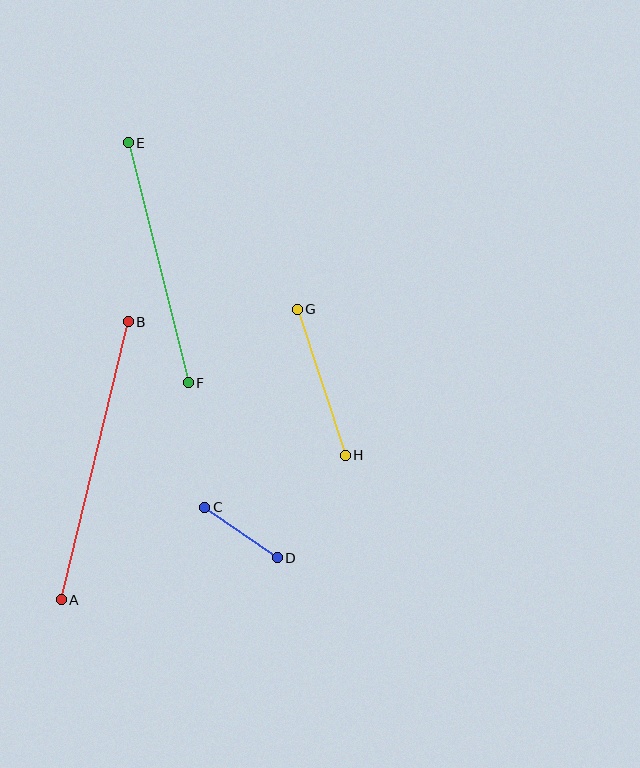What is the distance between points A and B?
The distance is approximately 286 pixels.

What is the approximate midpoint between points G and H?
The midpoint is at approximately (321, 382) pixels.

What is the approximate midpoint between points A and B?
The midpoint is at approximately (95, 461) pixels.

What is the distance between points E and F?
The distance is approximately 248 pixels.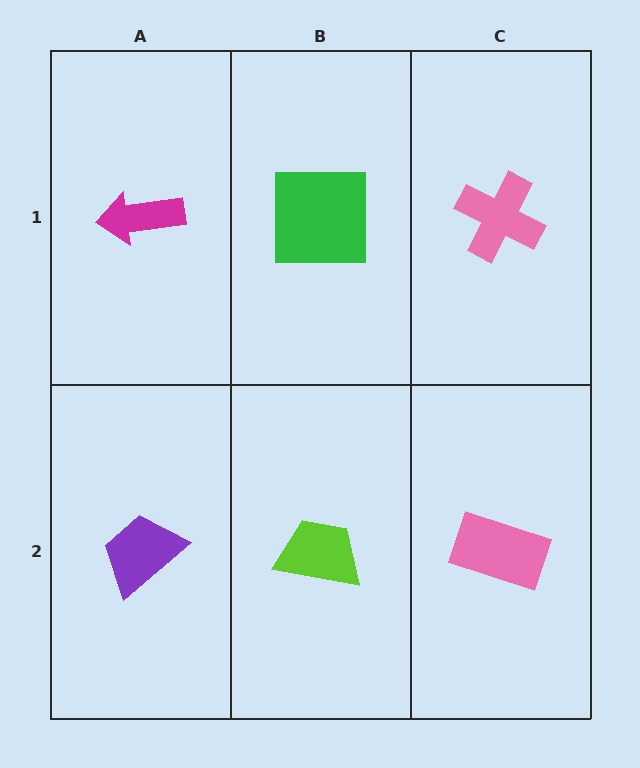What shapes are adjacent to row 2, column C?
A pink cross (row 1, column C), a lime trapezoid (row 2, column B).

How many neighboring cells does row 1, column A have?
2.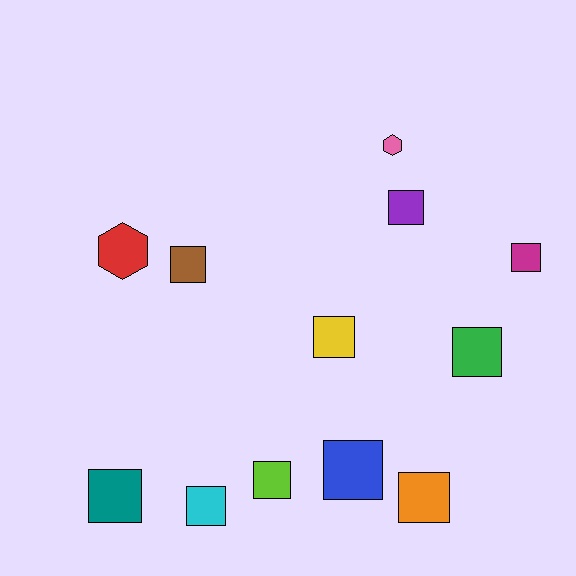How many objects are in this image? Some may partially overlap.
There are 12 objects.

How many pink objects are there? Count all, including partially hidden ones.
There is 1 pink object.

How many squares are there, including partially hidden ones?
There are 10 squares.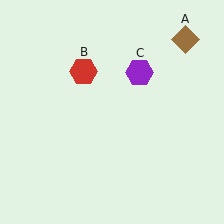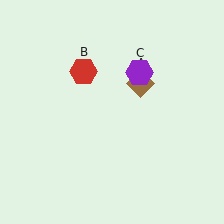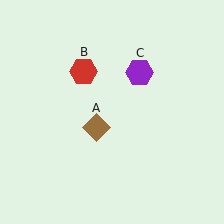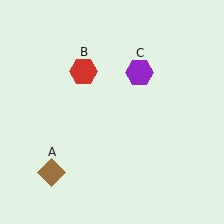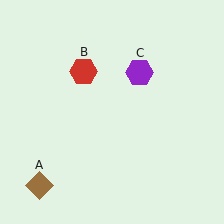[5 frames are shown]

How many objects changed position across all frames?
1 object changed position: brown diamond (object A).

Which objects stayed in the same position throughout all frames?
Red hexagon (object B) and purple hexagon (object C) remained stationary.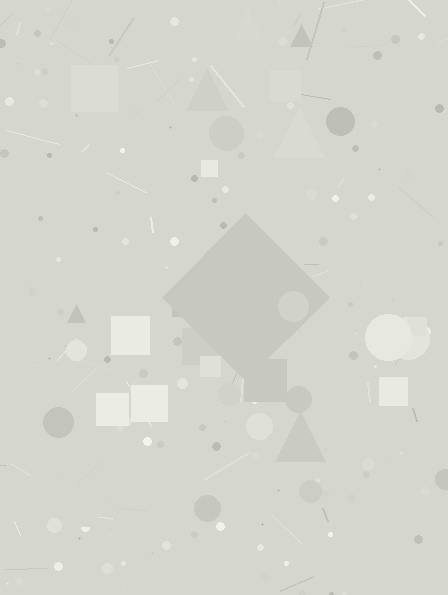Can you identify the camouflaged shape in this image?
The camouflaged shape is a diamond.